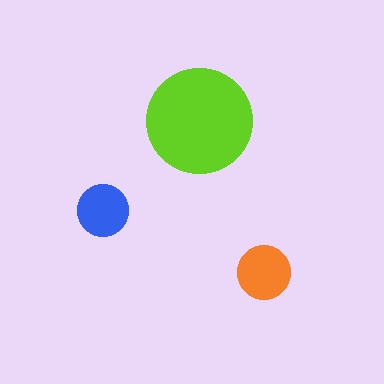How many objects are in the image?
There are 3 objects in the image.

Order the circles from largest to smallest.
the lime one, the orange one, the blue one.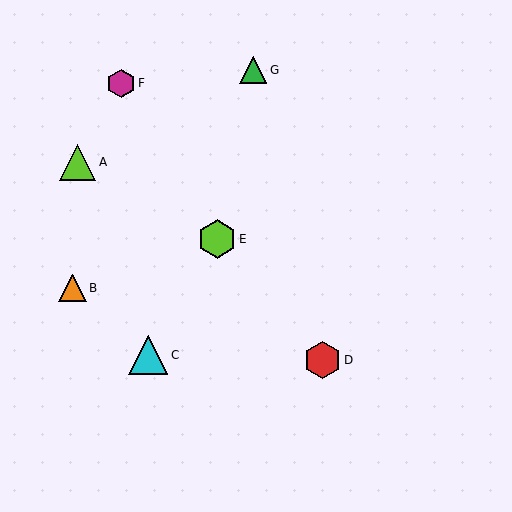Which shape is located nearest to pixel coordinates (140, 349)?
The cyan triangle (labeled C) at (148, 355) is nearest to that location.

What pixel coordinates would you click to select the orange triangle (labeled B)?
Click at (72, 288) to select the orange triangle B.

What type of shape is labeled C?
Shape C is a cyan triangle.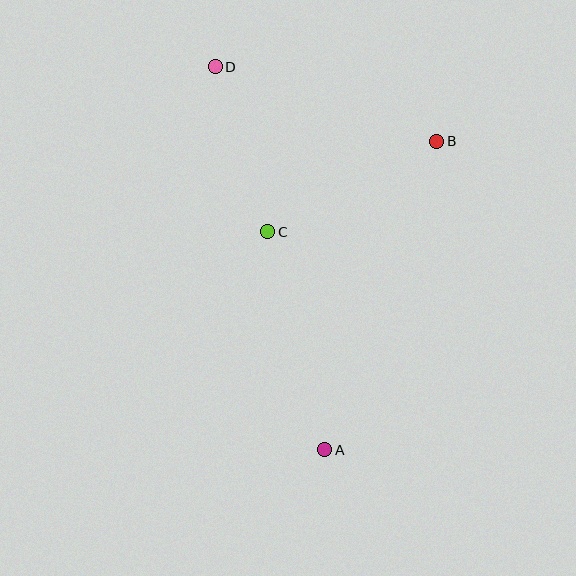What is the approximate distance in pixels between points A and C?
The distance between A and C is approximately 225 pixels.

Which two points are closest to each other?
Points C and D are closest to each other.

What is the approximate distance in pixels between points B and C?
The distance between B and C is approximately 192 pixels.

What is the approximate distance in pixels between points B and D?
The distance between B and D is approximately 234 pixels.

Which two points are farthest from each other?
Points A and D are farthest from each other.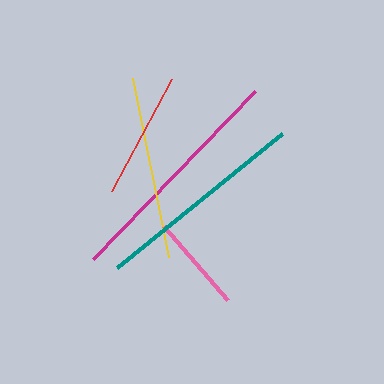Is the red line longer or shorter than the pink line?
The red line is longer than the pink line.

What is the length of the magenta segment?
The magenta segment is approximately 234 pixels long.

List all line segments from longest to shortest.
From longest to shortest: magenta, teal, yellow, red, pink.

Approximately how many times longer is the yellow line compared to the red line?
The yellow line is approximately 1.4 times the length of the red line.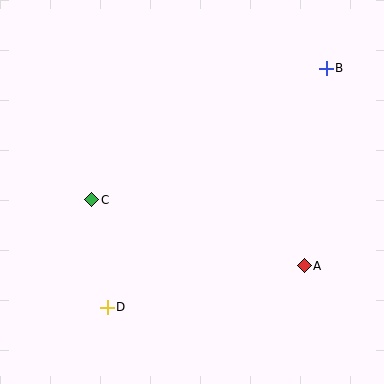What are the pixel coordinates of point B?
Point B is at (326, 68).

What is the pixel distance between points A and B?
The distance between A and B is 198 pixels.